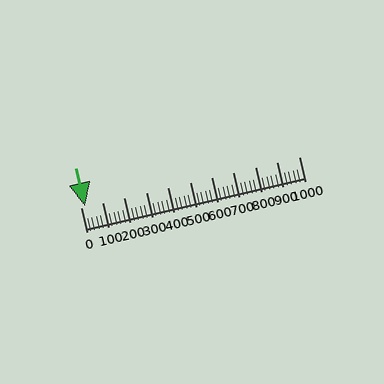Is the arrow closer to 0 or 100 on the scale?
The arrow is closer to 0.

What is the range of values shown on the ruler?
The ruler shows values from 0 to 1000.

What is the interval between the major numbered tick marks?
The major tick marks are spaced 100 units apart.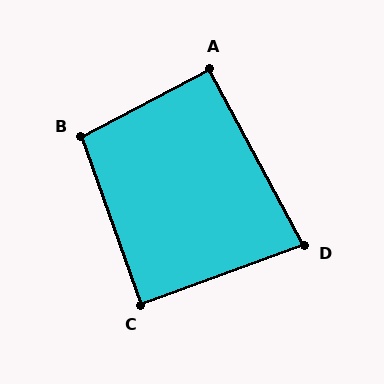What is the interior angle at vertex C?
Approximately 89 degrees (approximately right).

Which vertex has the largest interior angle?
B, at approximately 98 degrees.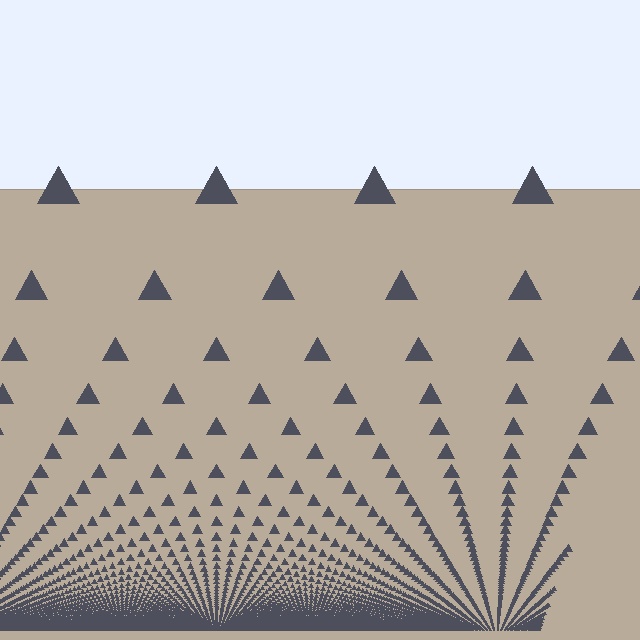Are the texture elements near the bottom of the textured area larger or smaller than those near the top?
Smaller. The gradient is inverted — elements near the bottom are smaller and denser.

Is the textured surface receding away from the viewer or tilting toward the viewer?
The surface appears to tilt toward the viewer. Texture elements get larger and sparser toward the top.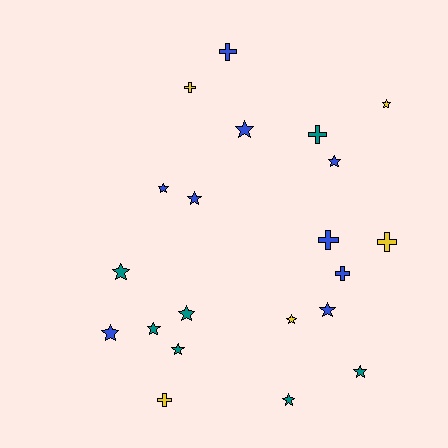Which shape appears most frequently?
Star, with 14 objects.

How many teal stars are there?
There are 6 teal stars.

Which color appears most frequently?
Blue, with 9 objects.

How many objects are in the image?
There are 21 objects.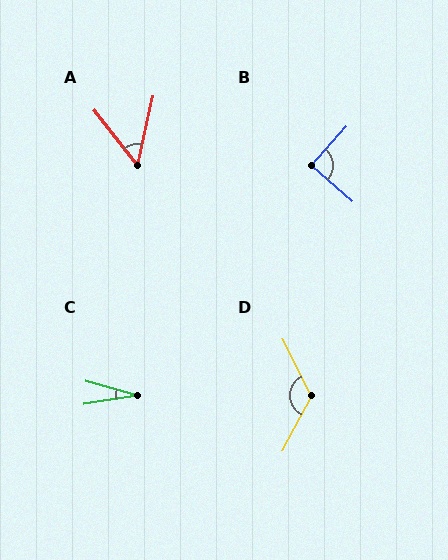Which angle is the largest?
D, at approximately 125 degrees.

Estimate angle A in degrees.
Approximately 51 degrees.